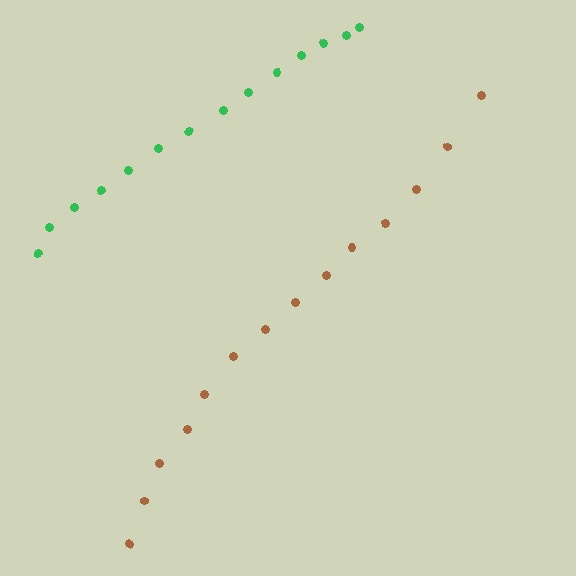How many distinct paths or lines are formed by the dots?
There are 2 distinct paths.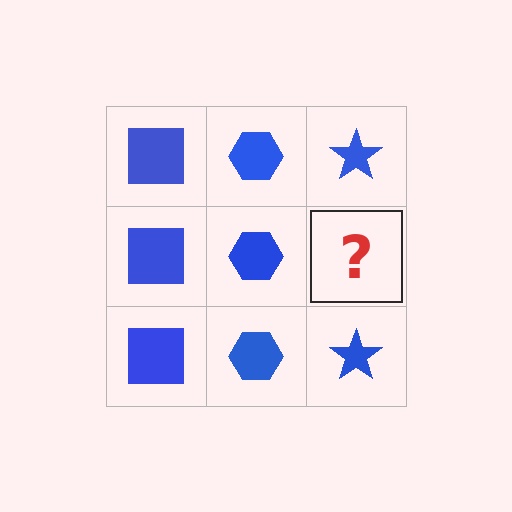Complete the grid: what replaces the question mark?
The question mark should be replaced with a blue star.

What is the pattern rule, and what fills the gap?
The rule is that each column has a consistent shape. The gap should be filled with a blue star.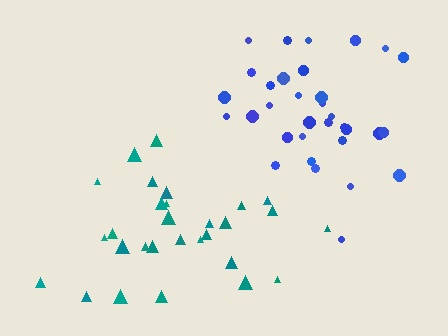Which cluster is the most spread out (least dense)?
Teal.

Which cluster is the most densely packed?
Blue.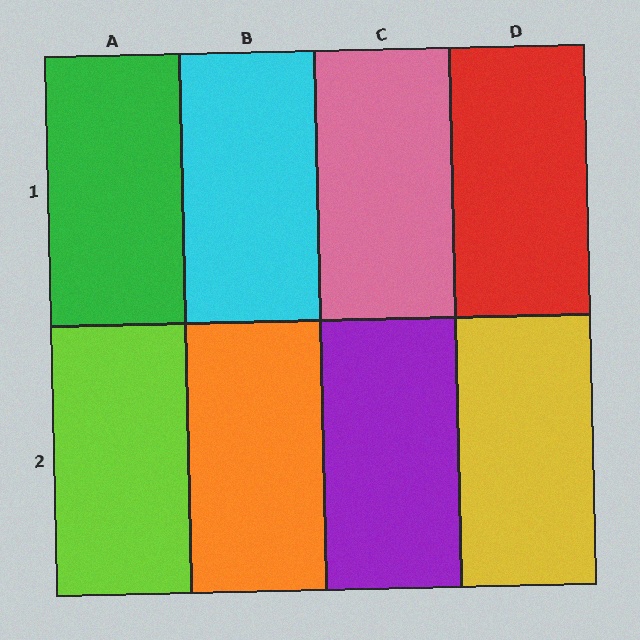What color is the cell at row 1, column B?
Cyan.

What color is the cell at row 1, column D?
Red.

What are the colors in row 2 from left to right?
Lime, orange, purple, yellow.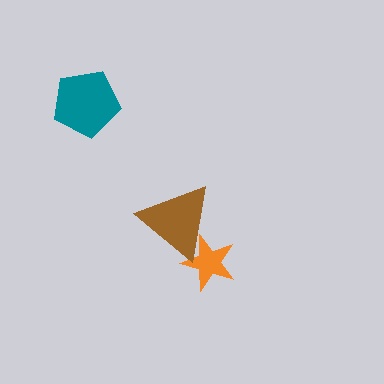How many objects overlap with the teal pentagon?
0 objects overlap with the teal pentagon.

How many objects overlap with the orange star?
1 object overlaps with the orange star.